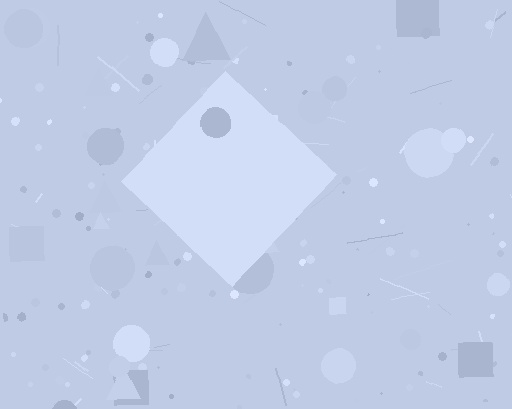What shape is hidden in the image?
A diamond is hidden in the image.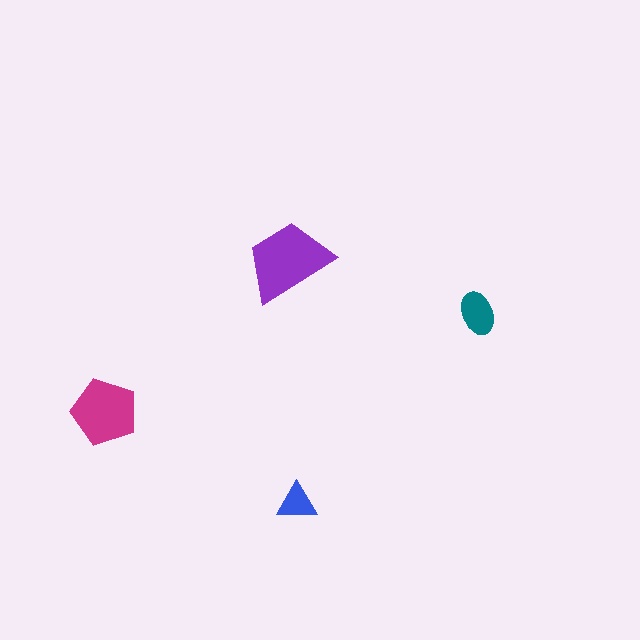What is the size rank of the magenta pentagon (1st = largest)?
2nd.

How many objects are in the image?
There are 4 objects in the image.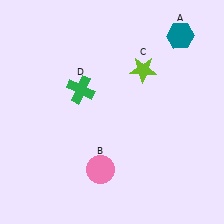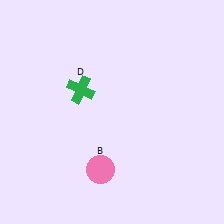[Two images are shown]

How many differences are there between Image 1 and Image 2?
There are 2 differences between the two images.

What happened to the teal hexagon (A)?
The teal hexagon (A) was removed in Image 2. It was in the top-right area of Image 1.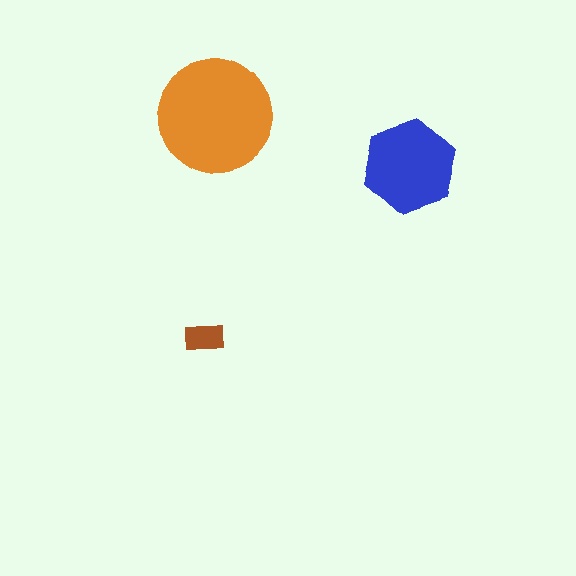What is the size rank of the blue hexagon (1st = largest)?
2nd.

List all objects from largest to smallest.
The orange circle, the blue hexagon, the brown rectangle.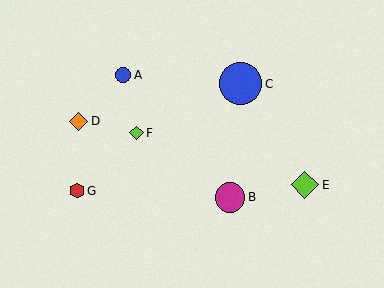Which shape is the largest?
The blue circle (labeled C) is the largest.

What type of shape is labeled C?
Shape C is a blue circle.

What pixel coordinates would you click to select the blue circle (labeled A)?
Click at (123, 75) to select the blue circle A.